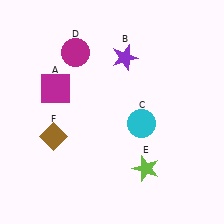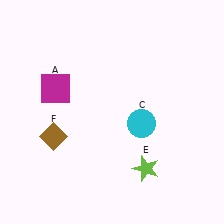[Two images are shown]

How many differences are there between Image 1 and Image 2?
There are 2 differences between the two images.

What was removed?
The magenta circle (D), the purple star (B) were removed in Image 2.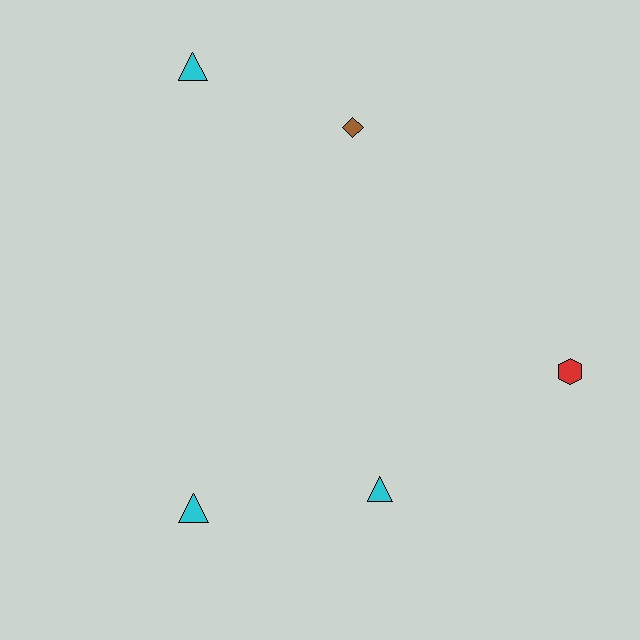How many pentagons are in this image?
There are no pentagons.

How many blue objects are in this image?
There are no blue objects.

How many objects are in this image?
There are 5 objects.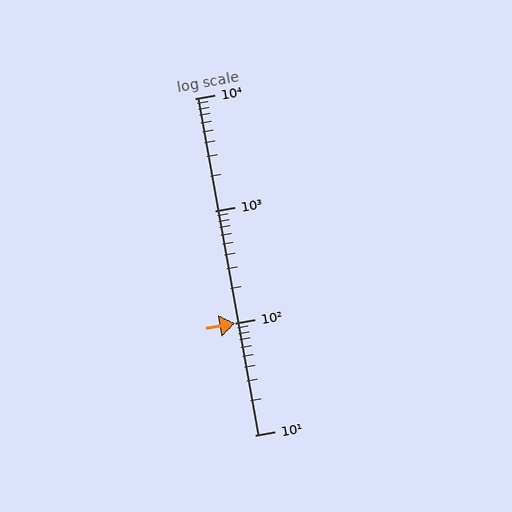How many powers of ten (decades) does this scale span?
The scale spans 3 decades, from 10 to 10000.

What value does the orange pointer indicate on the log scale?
The pointer indicates approximately 100.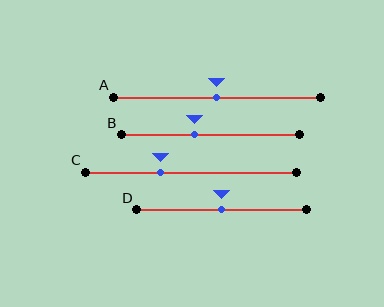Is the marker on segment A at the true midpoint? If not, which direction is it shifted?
Yes, the marker on segment A is at the true midpoint.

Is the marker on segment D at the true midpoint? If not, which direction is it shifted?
Yes, the marker on segment D is at the true midpoint.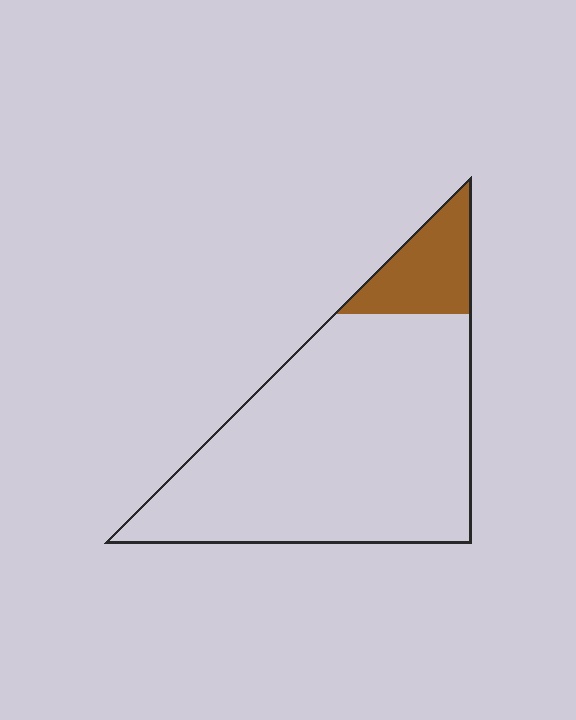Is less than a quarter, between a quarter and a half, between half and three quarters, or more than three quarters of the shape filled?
Less than a quarter.